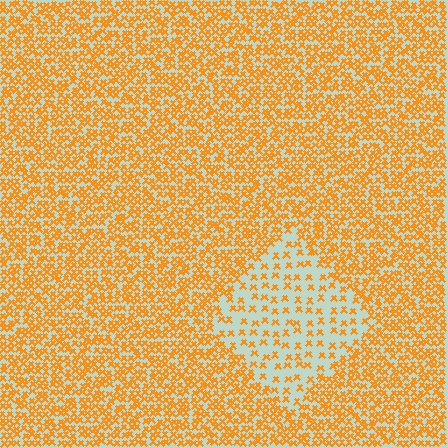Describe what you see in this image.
The image contains small orange elements arranged at two different densities. A diamond-shaped region is visible where the elements are less densely packed than the surrounding area.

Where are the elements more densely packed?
The elements are more densely packed outside the diamond boundary.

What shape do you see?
I see a diamond.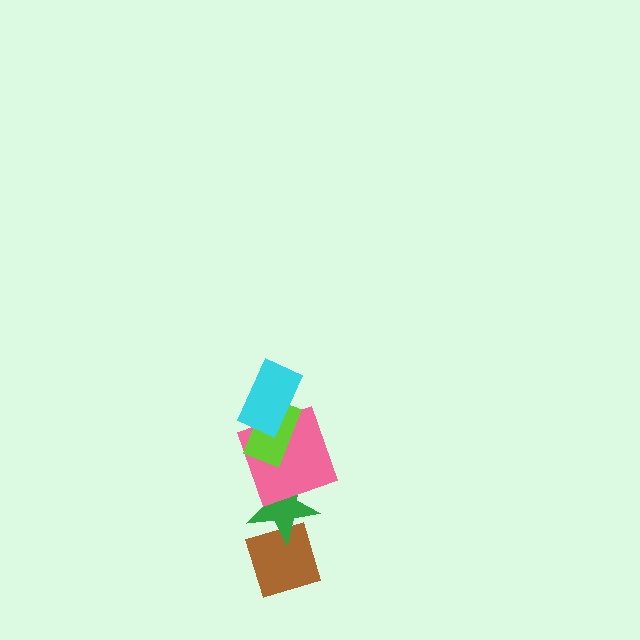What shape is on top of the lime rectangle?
The cyan rectangle is on top of the lime rectangle.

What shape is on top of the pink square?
The lime rectangle is on top of the pink square.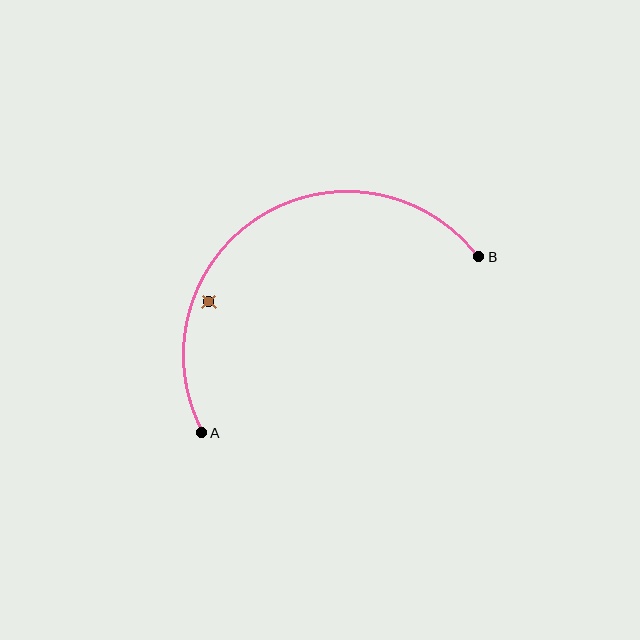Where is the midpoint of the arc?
The arc midpoint is the point on the curve farthest from the straight line joining A and B. It sits above that line.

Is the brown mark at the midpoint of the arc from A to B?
No — the brown mark does not lie on the arc at all. It sits slightly inside the curve.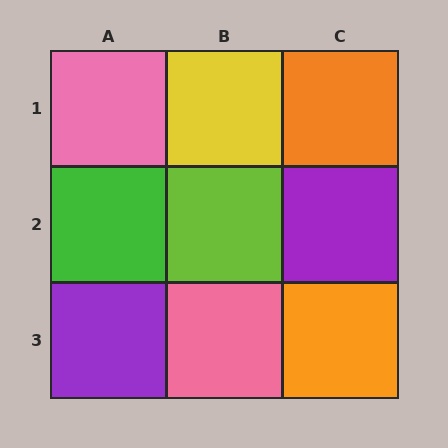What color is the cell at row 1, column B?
Yellow.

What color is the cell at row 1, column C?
Orange.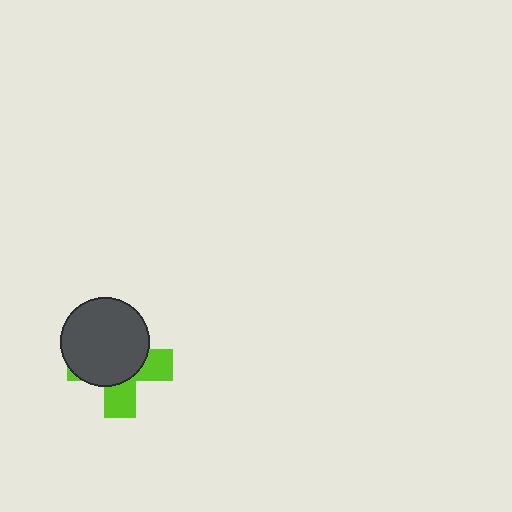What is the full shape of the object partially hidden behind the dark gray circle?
The partially hidden object is a lime cross.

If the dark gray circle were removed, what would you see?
You would see the complete lime cross.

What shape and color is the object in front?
The object in front is a dark gray circle.